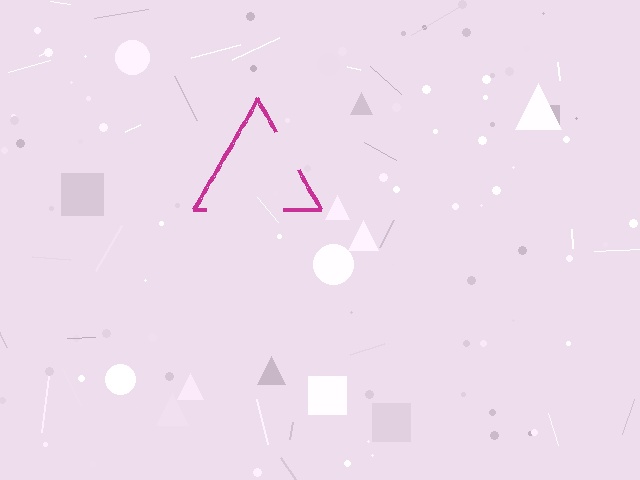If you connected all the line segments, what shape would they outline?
They would outline a triangle.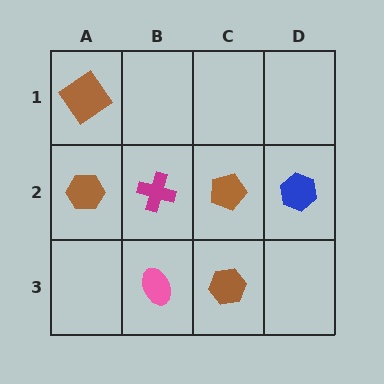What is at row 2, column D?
A blue hexagon.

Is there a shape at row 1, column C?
No, that cell is empty.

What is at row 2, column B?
A magenta cross.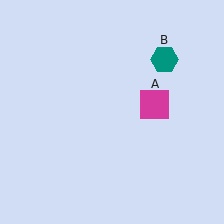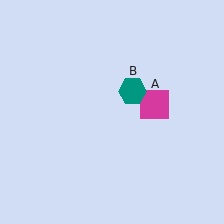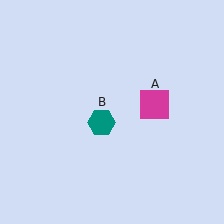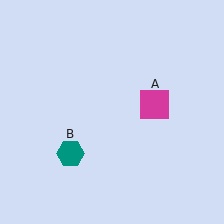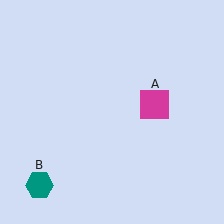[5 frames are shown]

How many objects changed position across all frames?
1 object changed position: teal hexagon (object B).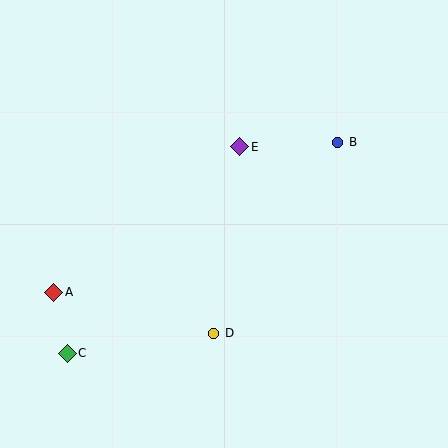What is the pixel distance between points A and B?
The distance between A and B is 321 pixels.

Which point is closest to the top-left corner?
Point E is closest to the top-left corner.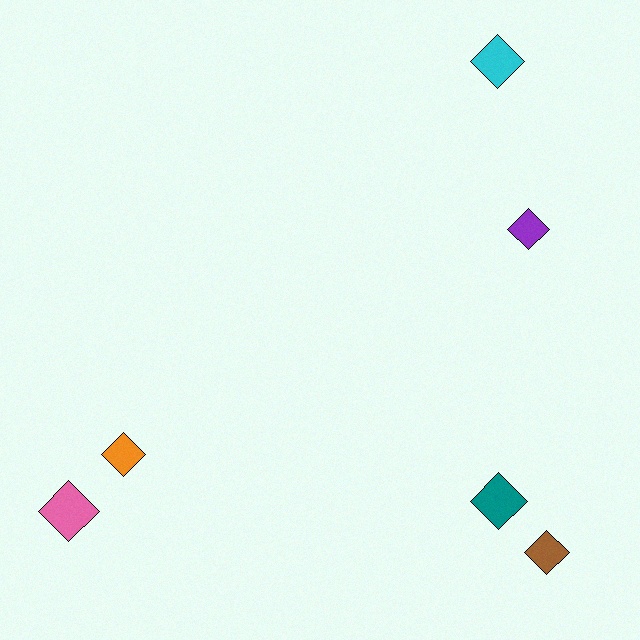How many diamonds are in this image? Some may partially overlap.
There are 6 diamonds.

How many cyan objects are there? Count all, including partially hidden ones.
There is 1 cyan object.